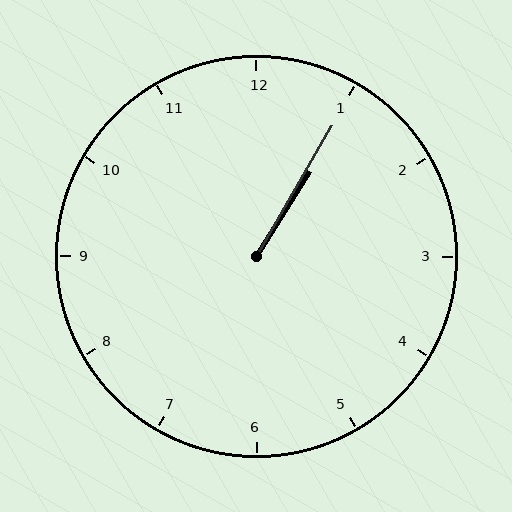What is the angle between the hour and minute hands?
Approximately 2 degrees.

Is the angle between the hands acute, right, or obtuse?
It is acute.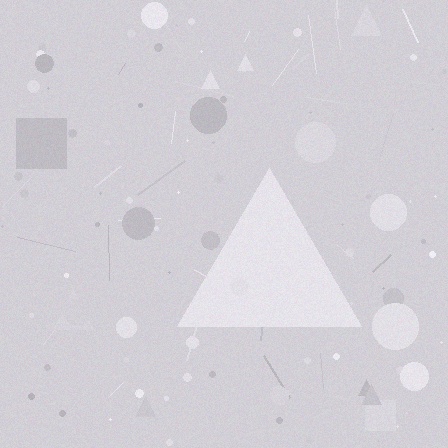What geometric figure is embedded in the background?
A triangle is embedded in the background.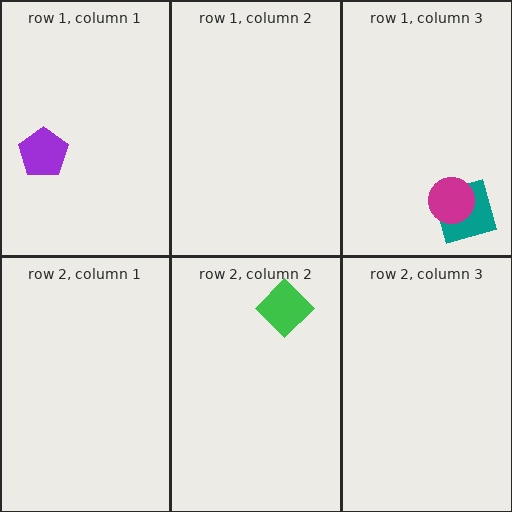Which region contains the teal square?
The row 1, column 3 region.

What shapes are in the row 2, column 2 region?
The green diamond.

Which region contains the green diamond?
The row 2, column 2 region.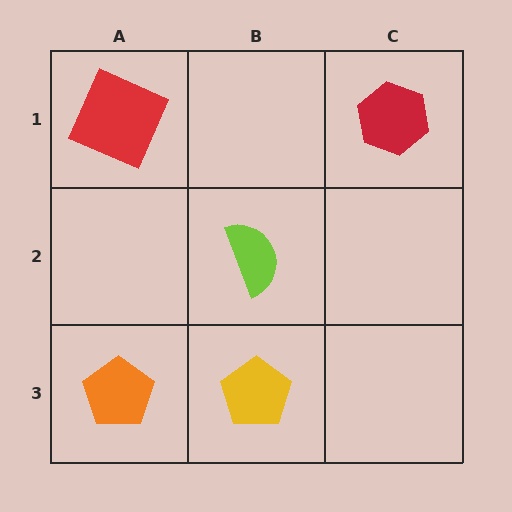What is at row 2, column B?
A lime semicircle.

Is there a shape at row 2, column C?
No, that cell is empty.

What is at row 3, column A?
An orange pentagon.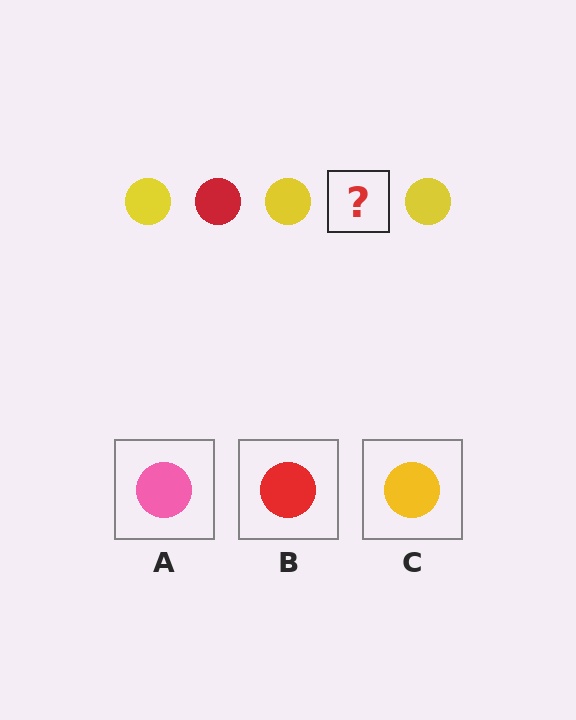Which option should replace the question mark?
Option B.